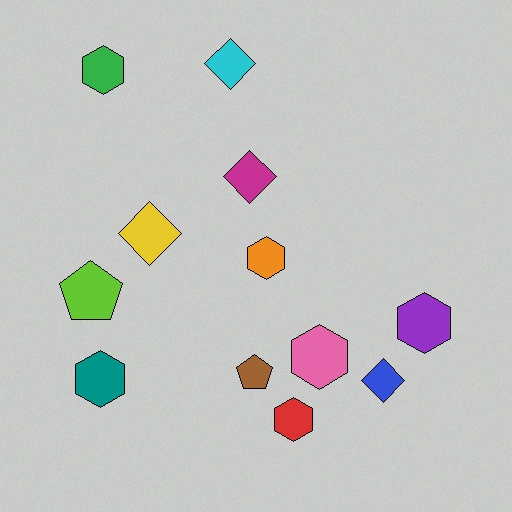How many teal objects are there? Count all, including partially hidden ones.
There is 1 teal object.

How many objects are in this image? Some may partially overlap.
There are 12 objects.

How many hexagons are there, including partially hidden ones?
There are 6 hexagons.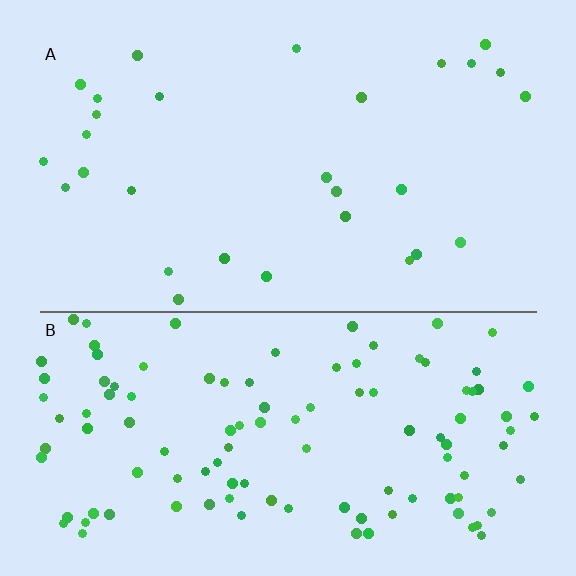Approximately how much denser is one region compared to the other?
Approximately 3.9× — region B over region A.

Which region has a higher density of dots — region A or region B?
B (the bottom).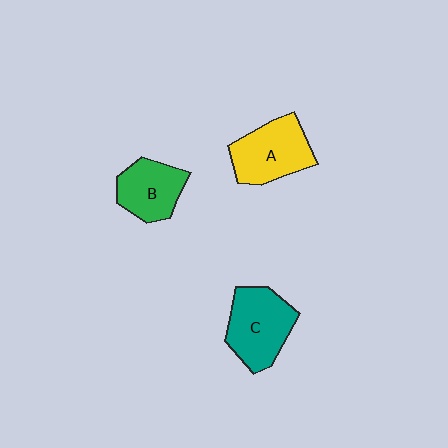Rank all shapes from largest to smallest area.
From largest to smallest: C (teal), A (yellow), B (green).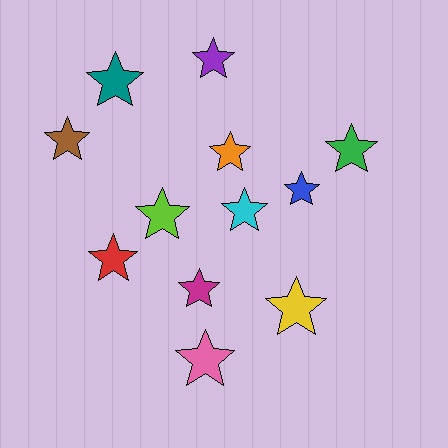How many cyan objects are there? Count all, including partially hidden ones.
There is 1 cyan object.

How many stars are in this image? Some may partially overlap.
There are 12 stars.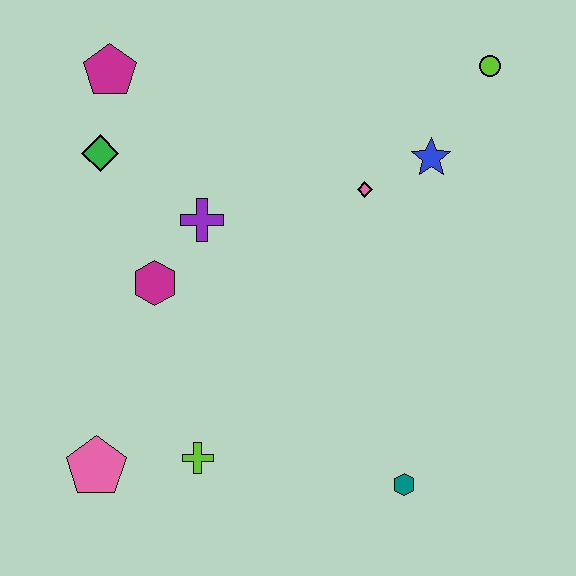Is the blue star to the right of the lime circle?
No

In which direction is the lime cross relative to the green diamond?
The lime cross is below the green diamond.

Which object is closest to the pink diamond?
The blue star is closest to the pink diamond.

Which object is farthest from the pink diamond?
The pink pentagon is farthest from the pink diamond.